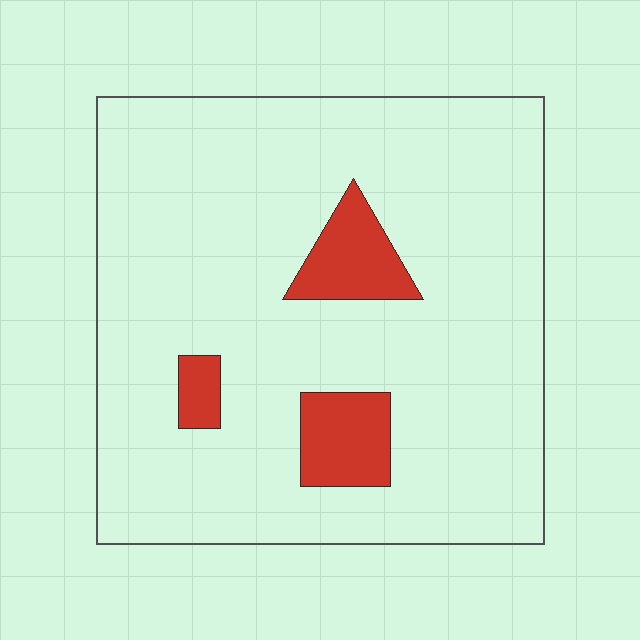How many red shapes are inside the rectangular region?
3.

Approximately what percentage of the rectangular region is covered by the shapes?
Approximately 10%.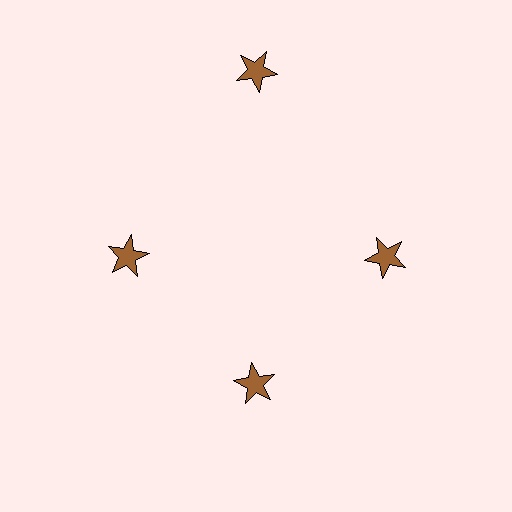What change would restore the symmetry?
The symmetry would be restored by moving it inward, back onto the ring so that all 4 stars sit at equal angles and equal distance from the center.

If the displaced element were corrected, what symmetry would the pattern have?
It would have 4-fold rotational symmetry — the pattern would map onto itself every 90 degrees.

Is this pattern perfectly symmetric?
No. The 4 brown stars are arranged in a ring, but one element near the 12 o'clock position is pushed outward from the center, breaking the 4-fold rotational symmetry.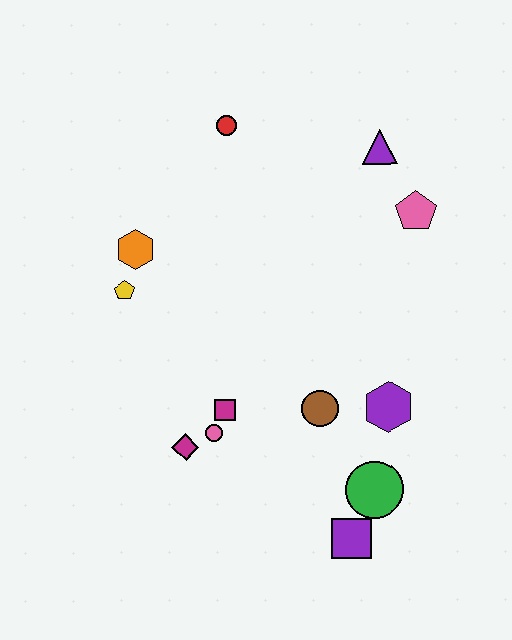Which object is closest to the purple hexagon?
The brown circle is closest to the purple hexagon.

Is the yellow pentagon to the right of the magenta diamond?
No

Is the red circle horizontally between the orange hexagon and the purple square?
Yes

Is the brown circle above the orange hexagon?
No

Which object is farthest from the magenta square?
The purple triangle is farthest from the magenta square.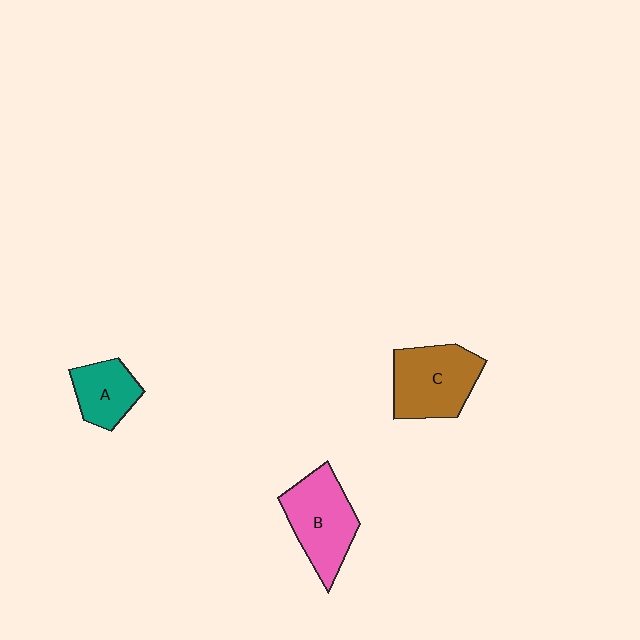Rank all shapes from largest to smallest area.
From largest to smallest: C (brown), B (pink), A (teal).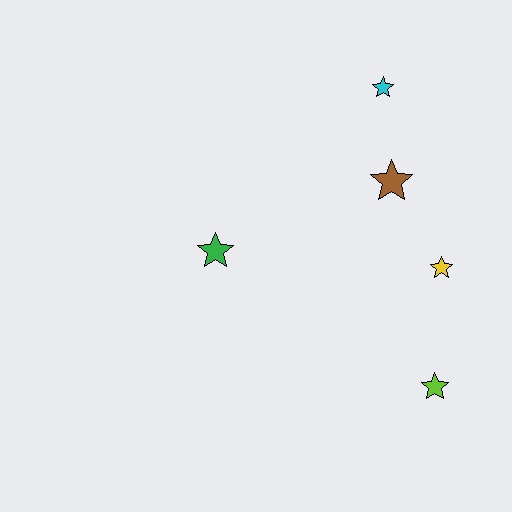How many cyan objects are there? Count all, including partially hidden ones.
There is 1 cyan object.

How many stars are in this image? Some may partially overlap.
There are 5 stars.